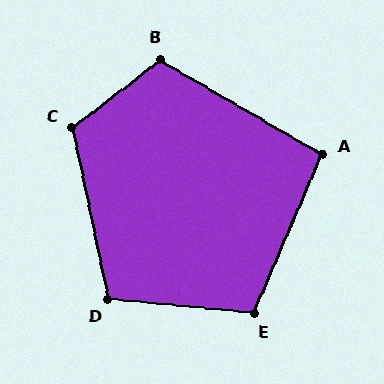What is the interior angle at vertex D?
Approximately 107 degrees (obtuse).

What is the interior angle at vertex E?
Approximately 108 degrees (obtuse).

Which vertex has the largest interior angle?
C, at approximately 116 degrees.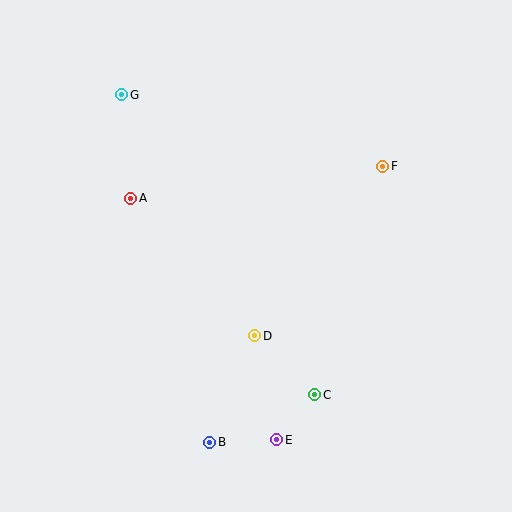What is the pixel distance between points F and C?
The distance between F and C is 238 pixels.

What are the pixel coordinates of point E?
Point E is at (277, 440).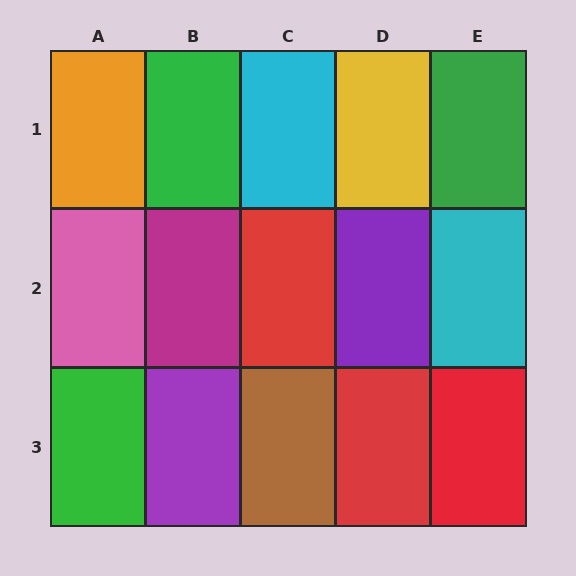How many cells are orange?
1 cell is orange.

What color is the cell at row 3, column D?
Red.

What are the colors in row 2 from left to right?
Pink, magenta, red, purple, cyan.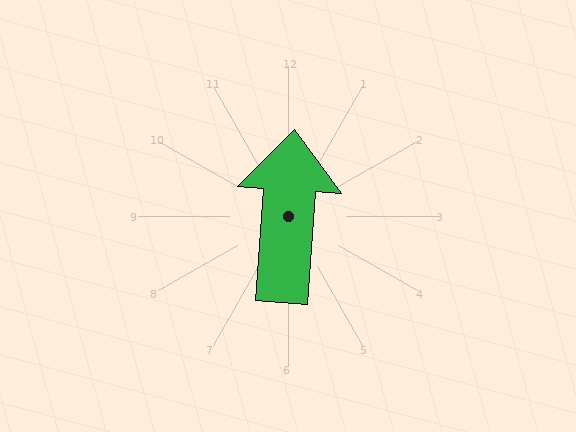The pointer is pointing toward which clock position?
Roughly 12 o'clock.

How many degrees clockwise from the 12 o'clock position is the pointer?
Approximately 4 degrees.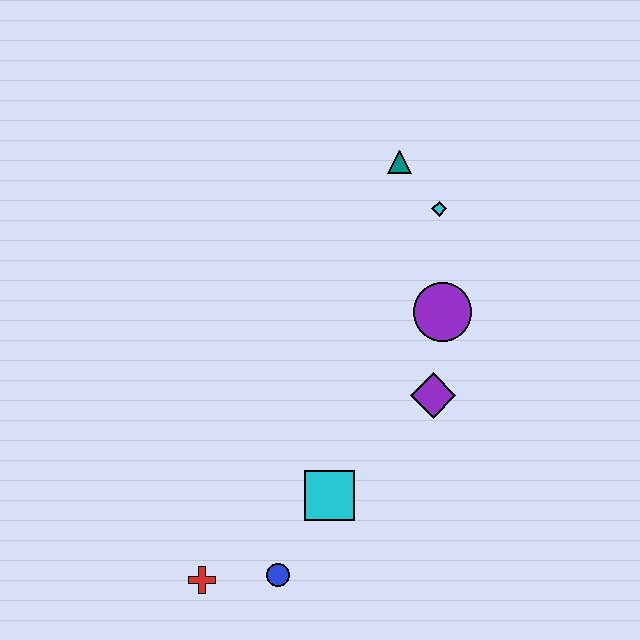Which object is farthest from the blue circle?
The teal triangle is farthest from the blue circle.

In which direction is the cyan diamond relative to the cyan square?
The cyan diamond is above the cyan square.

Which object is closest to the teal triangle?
The cyan diamond is closest to the teal triangle.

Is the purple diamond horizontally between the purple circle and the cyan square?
Yes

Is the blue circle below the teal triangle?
Yes